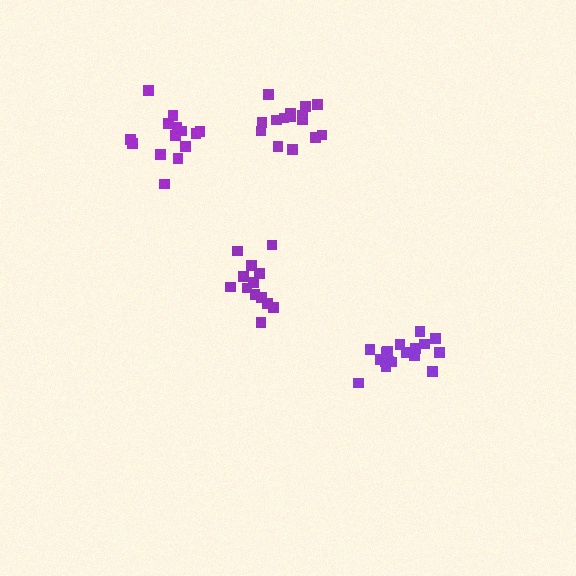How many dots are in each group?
Group 1: 14 dots, Group 2: 13 dots, Group 3: 18 dots, Group 4: 15 dots (60 total).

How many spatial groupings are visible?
There are 4 spatial groupings.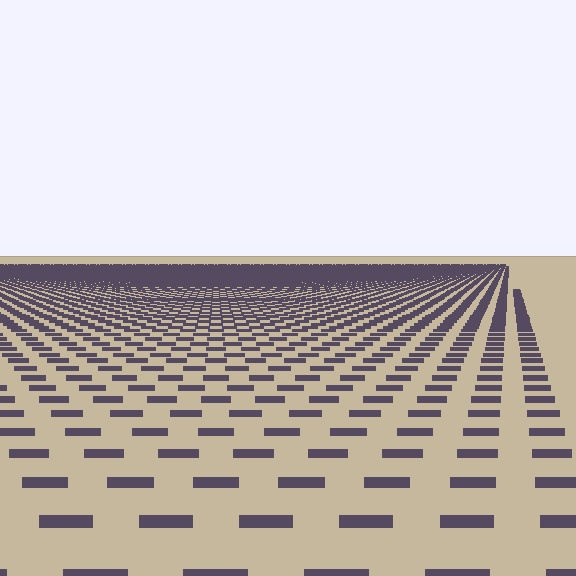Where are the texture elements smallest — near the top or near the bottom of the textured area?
Near the top.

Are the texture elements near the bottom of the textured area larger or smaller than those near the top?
Larger. Near the bottom, elements are closer to the viewer and appear at a bigger on-screen size.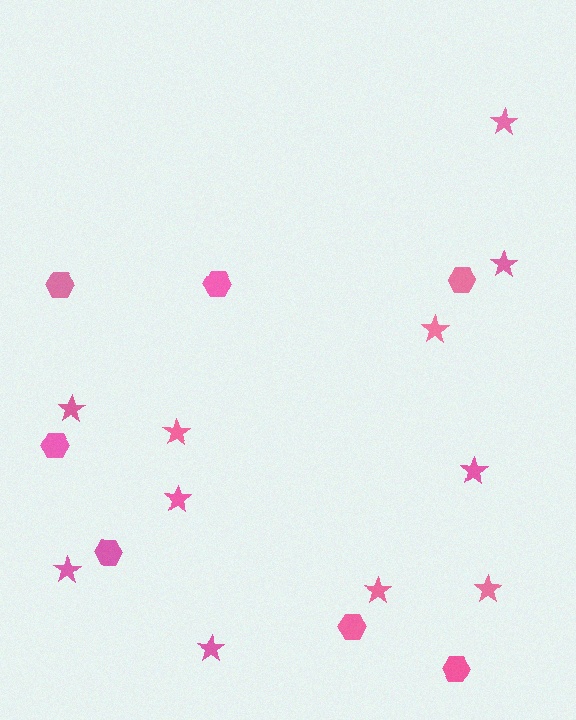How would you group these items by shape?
There are 2 groups: one group of stars (11) and one group of hexagons (7).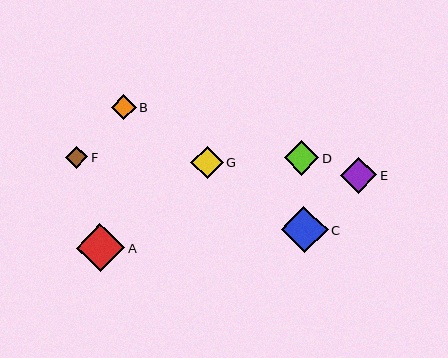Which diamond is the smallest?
Diamond F is the smallest with a size of approximately 22 pixels.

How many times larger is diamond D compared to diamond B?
Diamond D is approximately 1.4 times the size of diamond B.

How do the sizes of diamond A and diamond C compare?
Diamond A and diamond C are approximately the same size.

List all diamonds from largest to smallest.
From largest to smallest: A, C, E, D, G, B, F.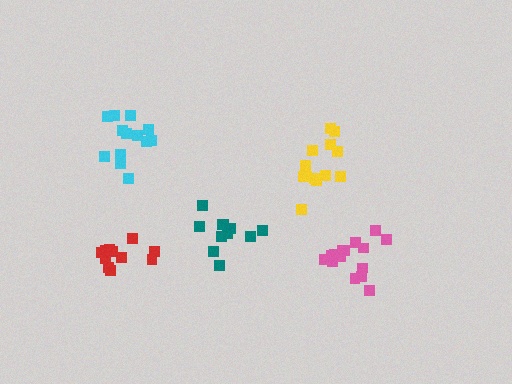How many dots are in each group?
Group 1: 15 dots, Group 2: 11 dots, Group 3: 13 dots, Group 4: 11 dots, Group 5: 13 dots (63 total).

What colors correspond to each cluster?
The clusters are colored: pink, red, yellow, teal, cyan.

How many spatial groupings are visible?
There are 5 spatial groupings.